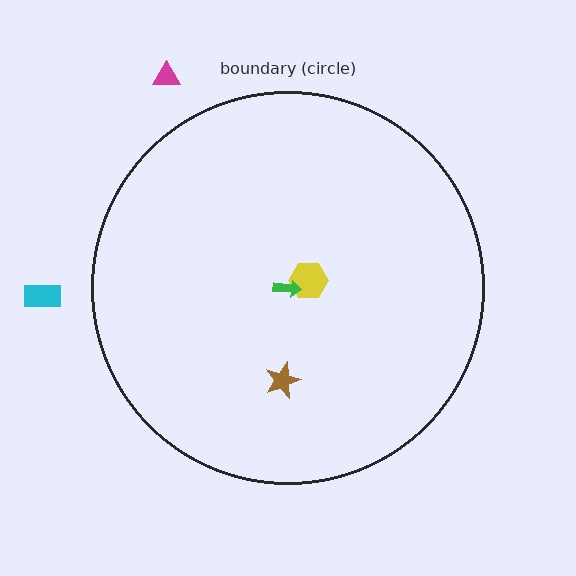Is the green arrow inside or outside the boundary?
Inside.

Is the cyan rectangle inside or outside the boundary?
Outside.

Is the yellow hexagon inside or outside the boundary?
Inside.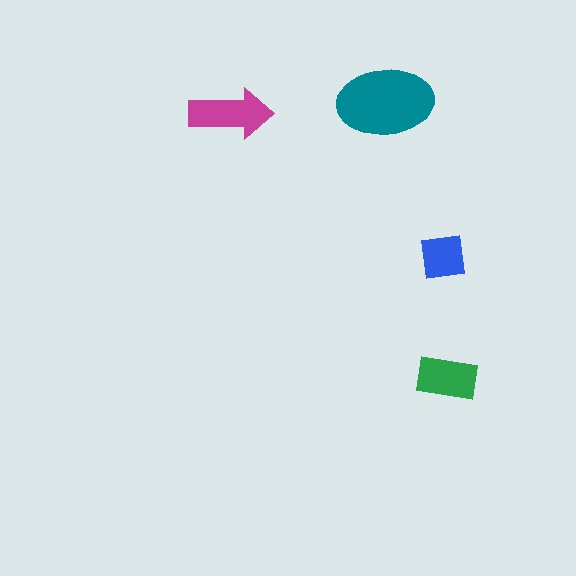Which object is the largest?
The teal ellipse.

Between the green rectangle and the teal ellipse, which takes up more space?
The teal ellipse.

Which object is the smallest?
The blue square.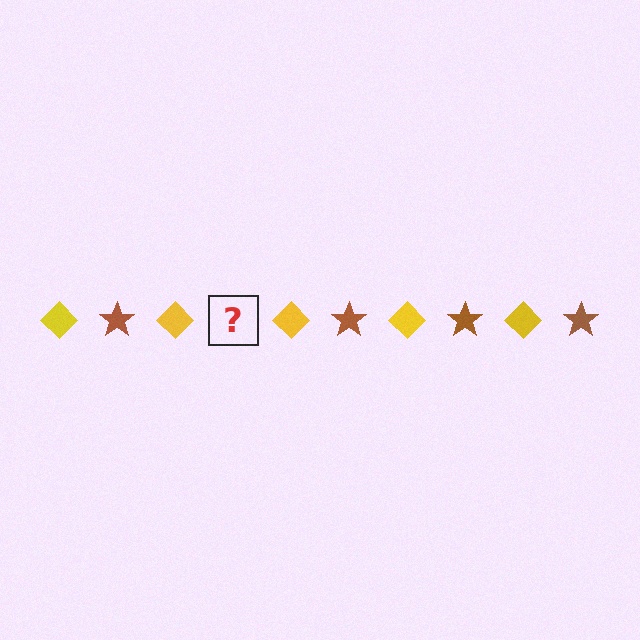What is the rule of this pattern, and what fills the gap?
The rule is that the pattern alternates between yellow diamond and brown star. The gap should be filled with a brown star.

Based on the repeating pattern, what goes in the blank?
The blank should be a brown star.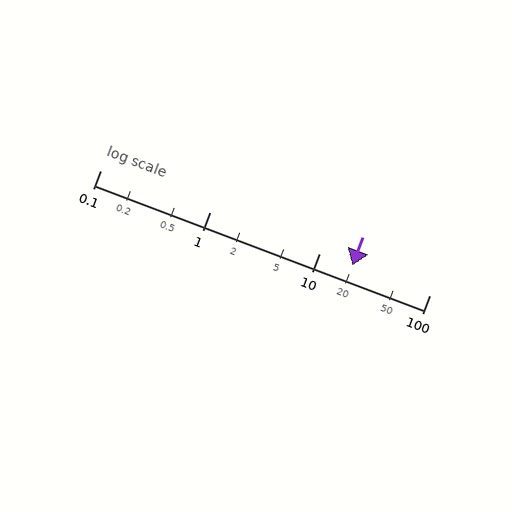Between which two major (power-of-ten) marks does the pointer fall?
The pointer is between 10 and 100.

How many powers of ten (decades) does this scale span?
The scale spans 3 decades, from 0.1 to 100.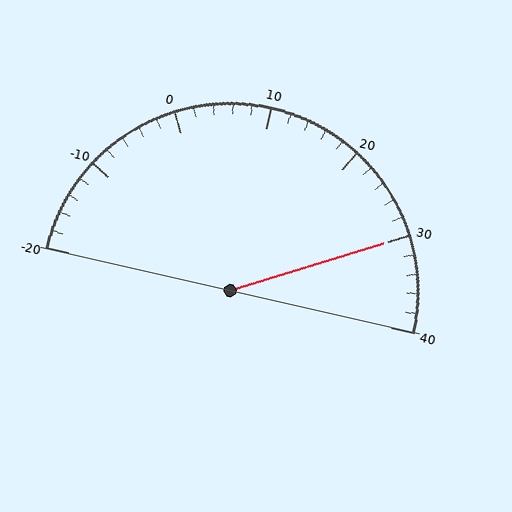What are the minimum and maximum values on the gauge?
The gauge ranges from -20 to 40.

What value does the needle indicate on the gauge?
The needle indicates approximately 30.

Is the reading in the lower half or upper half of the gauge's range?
The reading is in the upper half of the range (-20 to 40).